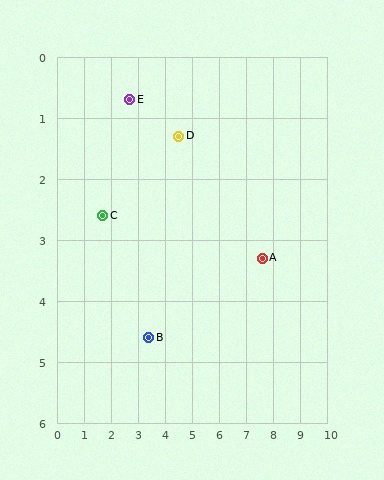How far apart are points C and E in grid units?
Points C and E are about 2.1 grid units apart.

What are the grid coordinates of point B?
Point B is at approximately (3.4, 4.6).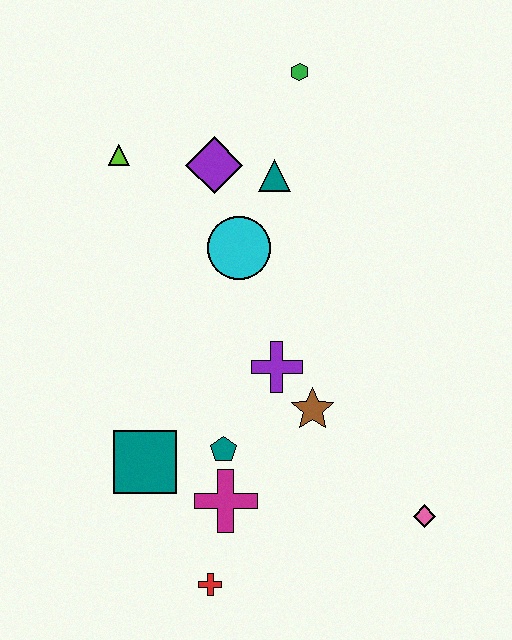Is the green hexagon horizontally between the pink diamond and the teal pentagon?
Yes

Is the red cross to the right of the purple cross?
No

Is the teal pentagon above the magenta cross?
Yes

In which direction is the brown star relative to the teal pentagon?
The brown star is to the right of the teal pentagon.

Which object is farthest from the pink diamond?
The lime triangle is farthest from the pink diamond.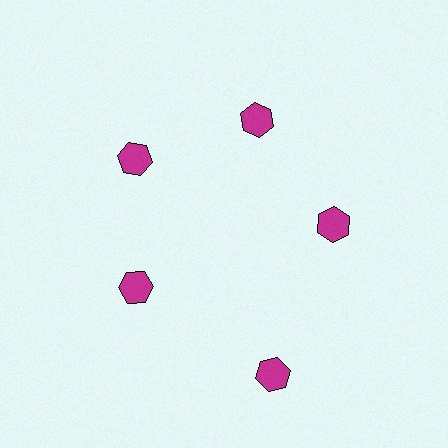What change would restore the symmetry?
The symmetry would be restored by moving it inward, back onto the ring so that all 5 hexagons sit at equal angles and equal distance from the center.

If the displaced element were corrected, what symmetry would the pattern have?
It would have 5-fold rotational symmetry — the pattern would map onto itself every 72 degrees.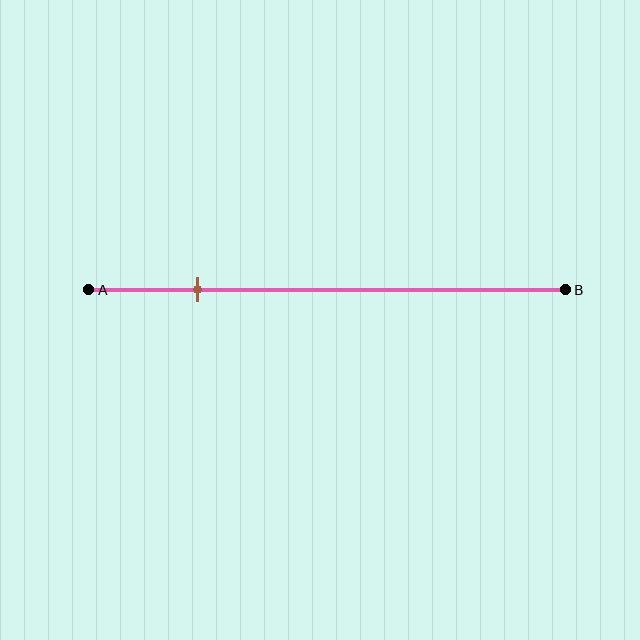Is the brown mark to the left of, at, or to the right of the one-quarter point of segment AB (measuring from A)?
The brown mark is approximately at the one-quarter point of segment AB.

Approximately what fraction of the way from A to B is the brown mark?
The brown mark is approximately 25% of the way from A to B.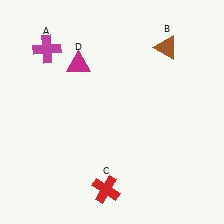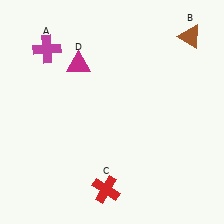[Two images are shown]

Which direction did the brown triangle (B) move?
The brown triangle (B) moved right.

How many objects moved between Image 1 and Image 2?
1 object moved between the two images.